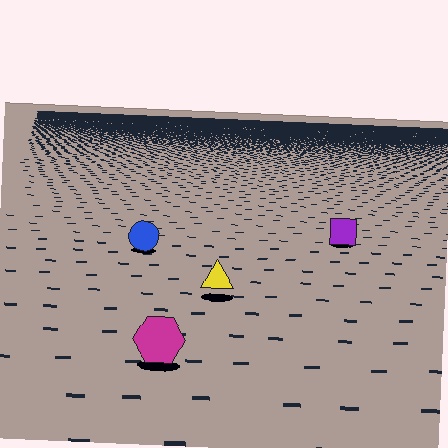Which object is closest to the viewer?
The magenta hexagon is closest. The texture marks near it are larger and more spread out.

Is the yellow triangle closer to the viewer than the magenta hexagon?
No. The magenta hexagon is closer — you can tell from the texture gradient: the ground texture is coarser near it.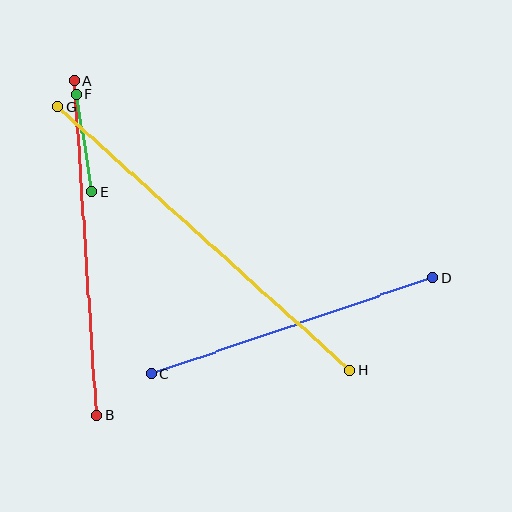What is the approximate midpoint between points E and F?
The midpoint is at approximately (84, 143) pixels.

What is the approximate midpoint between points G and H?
The midpoint is at approximately (204, 239) pixels.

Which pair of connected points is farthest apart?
Points G and H are farthest apart.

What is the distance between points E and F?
The distance is approximately 99 pixels.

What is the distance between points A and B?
The distance is approximately 335 pixels.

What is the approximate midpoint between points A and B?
The midpoint is at approximately (85, 248) pixels.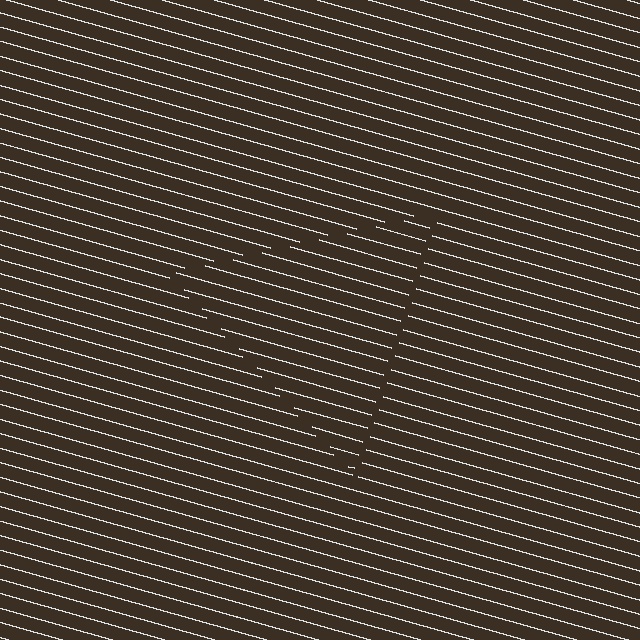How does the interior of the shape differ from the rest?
The interior of the shape contains the same grating, shifted by half a period — the contour is defined by the phase discontinuity where line-ends from the inner and outer gratings abut.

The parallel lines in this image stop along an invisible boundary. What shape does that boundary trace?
An illusory triangle. The interior of the shape contains the same grating, shifted by half a period — the contour is defined by the phase discontinuity where line-ends from the inner and outer gratings abut.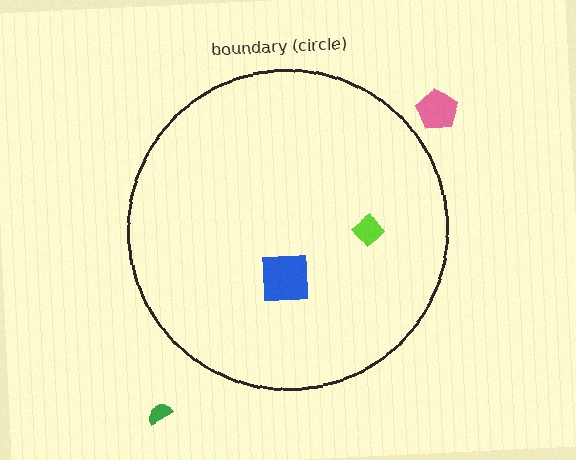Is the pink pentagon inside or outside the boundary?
Outside.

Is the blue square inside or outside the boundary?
Inside.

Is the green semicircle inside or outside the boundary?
Outside.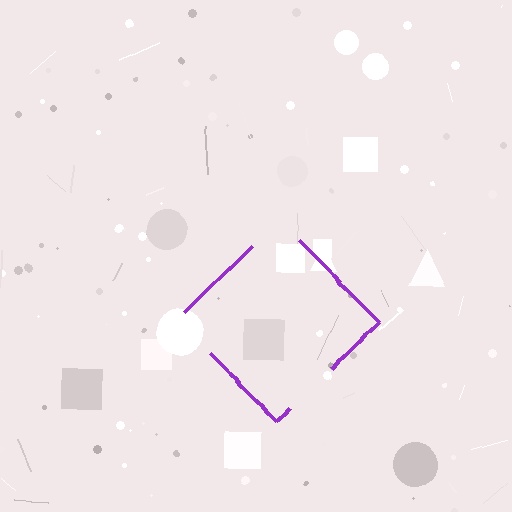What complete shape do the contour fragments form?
The contour fragments form a diamond.